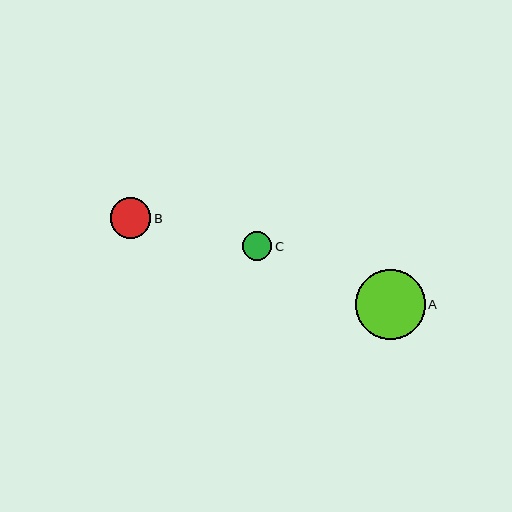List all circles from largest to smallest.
From largest to smallest: A, B, C.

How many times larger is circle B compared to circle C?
Circle B is approximately 1.4 times the size of circle C.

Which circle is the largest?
Circle A is the largest with a size of approximately 70 pixels.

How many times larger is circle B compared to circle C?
Circle B is approximately 1.4 times the size of circle C.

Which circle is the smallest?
Circle C is the smallest with a size of approximately 29 pixels.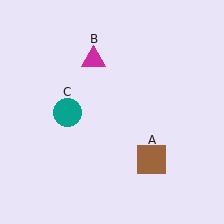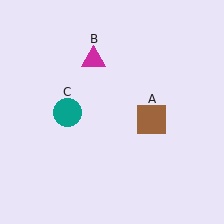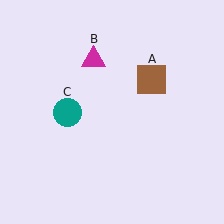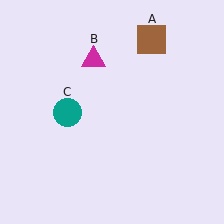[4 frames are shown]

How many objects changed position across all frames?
1 object changed position: brown square (object A).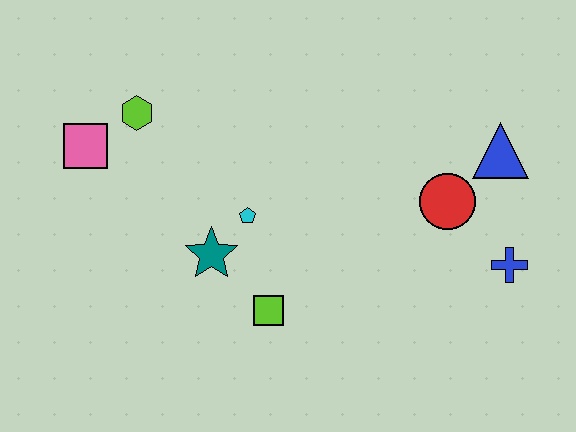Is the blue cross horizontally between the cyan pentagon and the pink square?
No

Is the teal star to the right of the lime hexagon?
Yes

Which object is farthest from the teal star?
The blue triangle is farthest from the teal star.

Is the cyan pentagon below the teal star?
No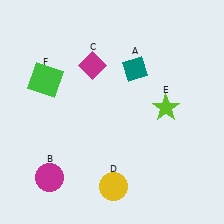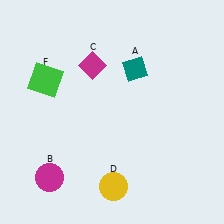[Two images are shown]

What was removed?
The lime star (E) was removed in Image 2.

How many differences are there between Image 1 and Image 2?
There is 1 difference between the two images.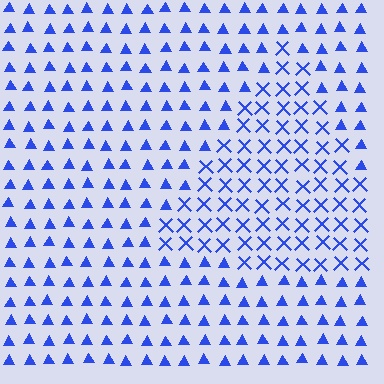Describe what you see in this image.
The image is filled with small blue elements arranged in a uniform grid. A triangle-shaped region contains X marks, while the surrounding area contains triangles. The boundary is defined purely by the change in element shape.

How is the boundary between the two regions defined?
The boundary is defined by a change in element shape: X marks inside vs. triangles outside. All elements share the same color and spacing.